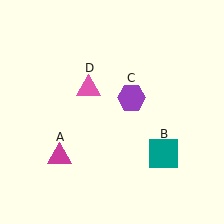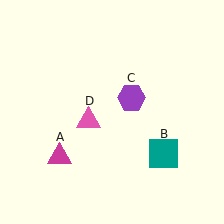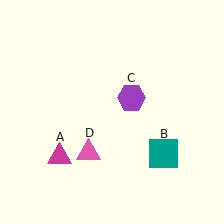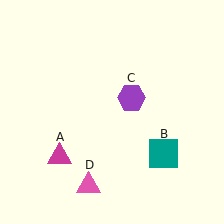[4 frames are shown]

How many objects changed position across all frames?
1 object changed position: pink triangle (object D).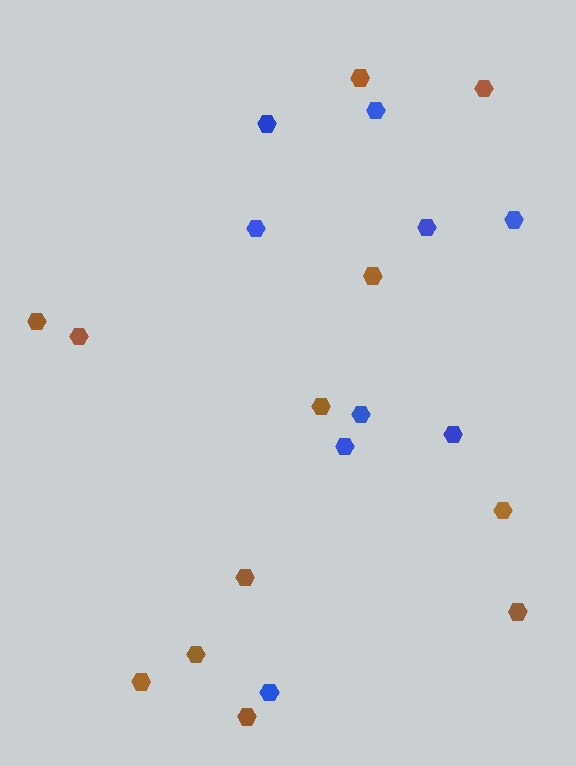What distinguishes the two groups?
There are 2 groups: one group of blue hexagons (9) and one group of brown hexagons (12).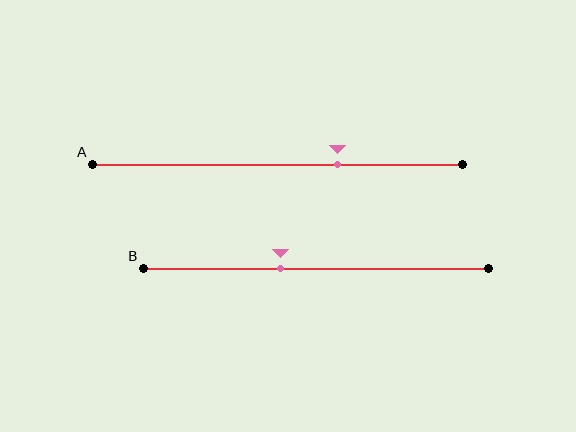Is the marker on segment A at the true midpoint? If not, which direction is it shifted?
No, the marker on segment A is shifted to the right by about 16% of the segment length.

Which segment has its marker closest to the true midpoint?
Segment B has its marker closest to the true midpoint.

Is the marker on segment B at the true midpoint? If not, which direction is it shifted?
No, the marker on segment B is shifted to the left by about 10% of the segment length.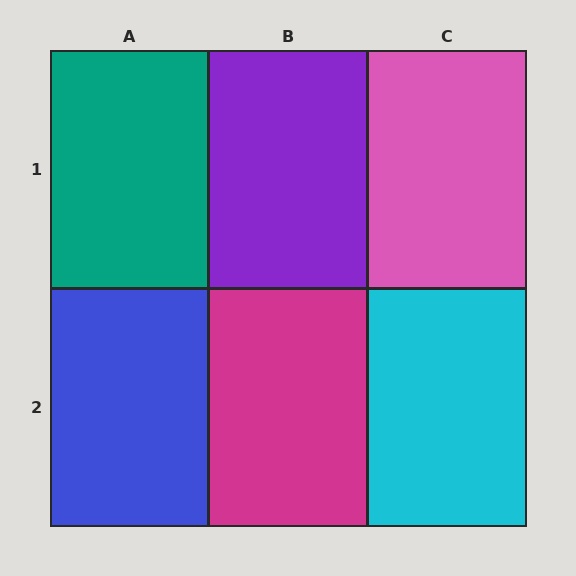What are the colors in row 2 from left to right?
Blue, magenta, cyan.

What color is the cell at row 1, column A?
Teal.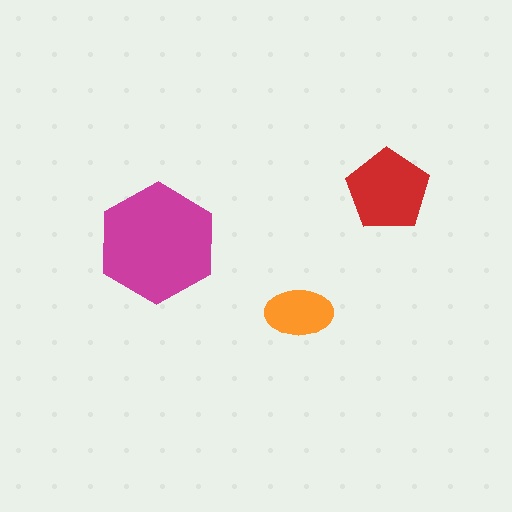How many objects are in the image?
There are 3 objects in the image.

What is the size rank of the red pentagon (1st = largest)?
2nd.